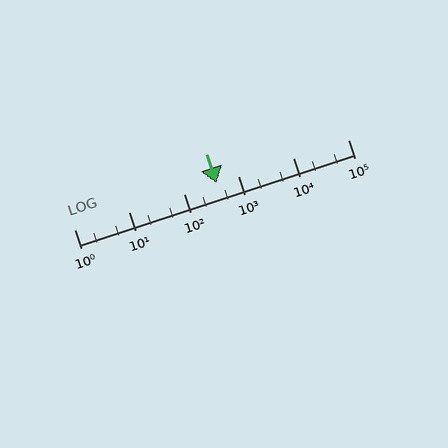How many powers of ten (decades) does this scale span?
The scale spans 5 decades, from 1 to 100000.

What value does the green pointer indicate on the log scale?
The pointer indicates approximately 400.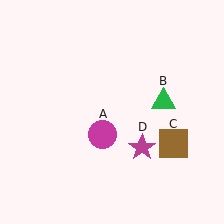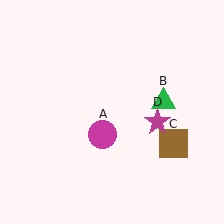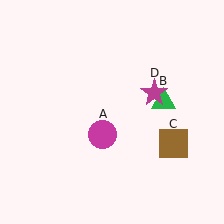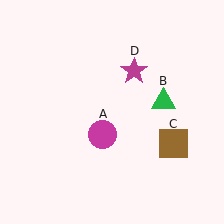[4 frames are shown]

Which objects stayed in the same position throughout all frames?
Magenta circle (object A) and green triangle (object B) and brown square (object C) remained stationary.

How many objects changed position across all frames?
1 object changed position: magenta star (object D).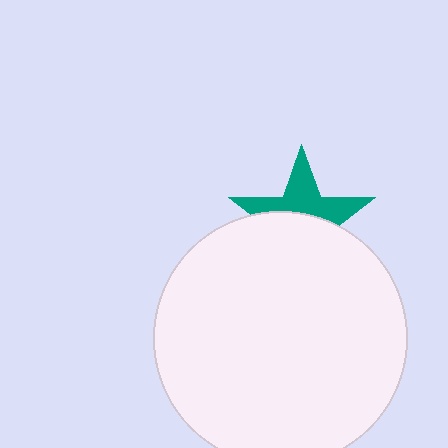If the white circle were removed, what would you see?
You would see the complete teal star.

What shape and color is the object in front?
The object in front is a white circle.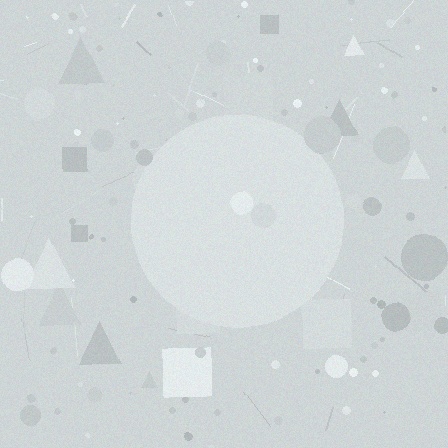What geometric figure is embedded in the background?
A circle is embedded in the background.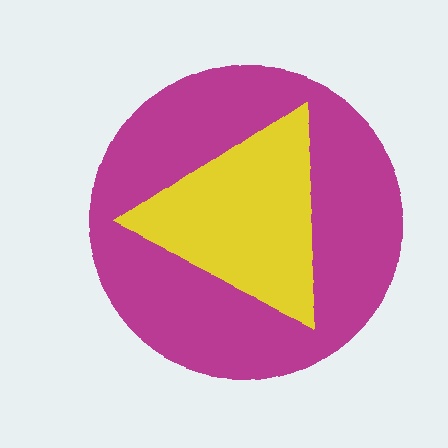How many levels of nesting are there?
2.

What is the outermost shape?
The magenta circle.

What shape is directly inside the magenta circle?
The yellow triangle.